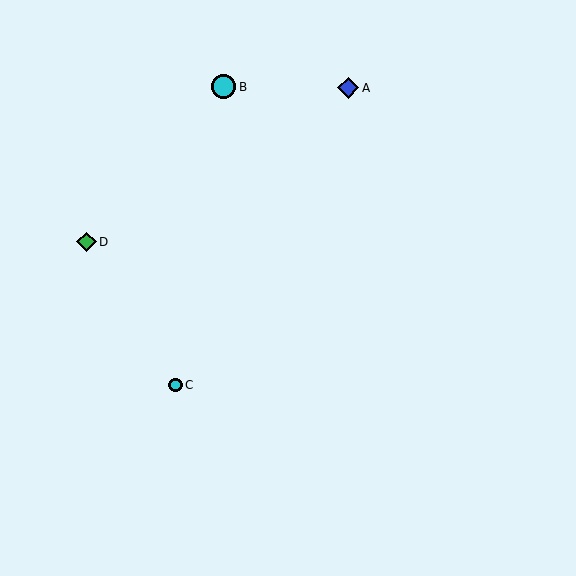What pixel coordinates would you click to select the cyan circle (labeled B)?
Click at (224, 87) to select the cyan circle B.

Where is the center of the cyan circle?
The center of the cyan circle is at (176, 385).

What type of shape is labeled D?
Shape D is a green diamond.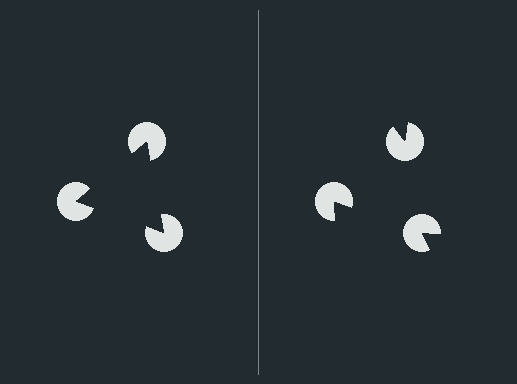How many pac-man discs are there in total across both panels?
6 — 3 on each side.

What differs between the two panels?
The pac-man discs are positioned identically on both sides; only the wedge orientations differ. On the left they align to a triangle; on the right they are misaligned.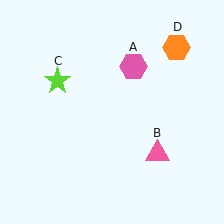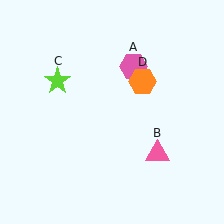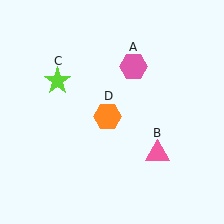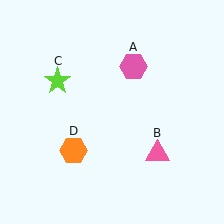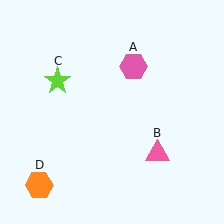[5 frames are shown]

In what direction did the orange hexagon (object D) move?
The orange hexagon (object D) moved down and to the left.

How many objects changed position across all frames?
1 object changed position: orange hexagon (object D).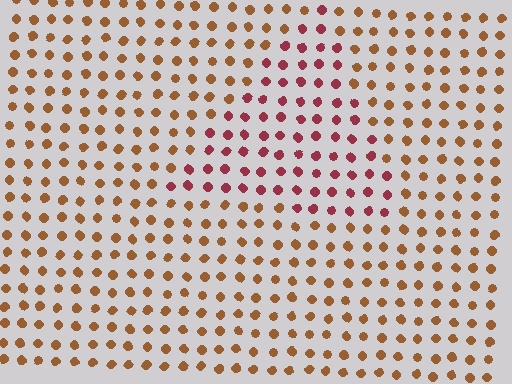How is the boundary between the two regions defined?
The boundary is defined purely by a slight shift in hue (about 40 degrees). Spacing, size, and orientation are identical on both sides.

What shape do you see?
I see a triangle.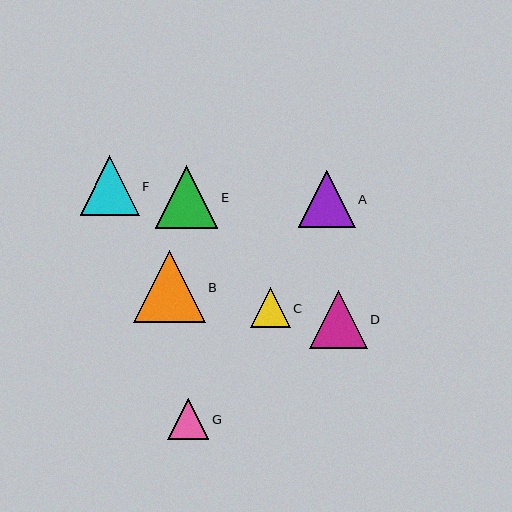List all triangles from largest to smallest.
From largest to smallest: B, E, F, D, A, G, C.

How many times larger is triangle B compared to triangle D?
Triangle B is approximately 1.2 times the size of triangle D.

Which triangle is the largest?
Triangle B is the largest with a size of approximately 72 pixels.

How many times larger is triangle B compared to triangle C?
Triangle B is approximately 1.8 times the size of triangle C.